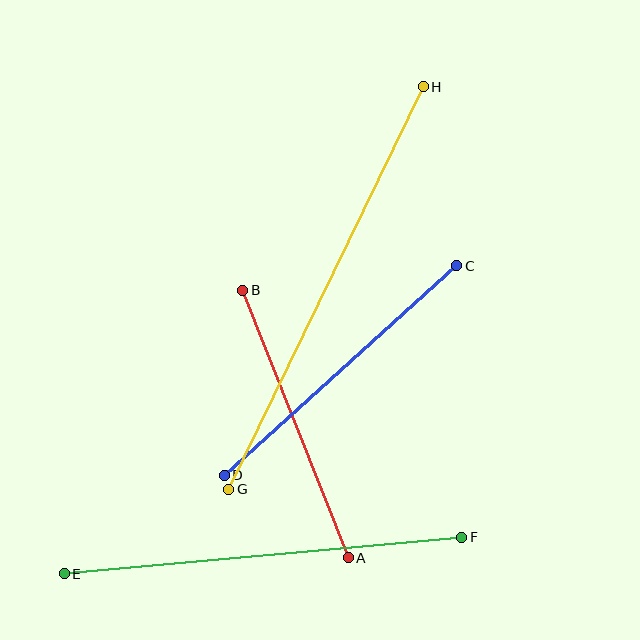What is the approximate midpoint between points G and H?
The midpoint is at approximately (326, 288) pixels.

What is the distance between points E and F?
The distance is approximately 399 pixels.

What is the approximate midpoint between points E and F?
The midpoint is at approximately (263, 556) pixels.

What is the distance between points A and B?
The distance is approximately 288 pixels.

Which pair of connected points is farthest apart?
Points G and H are farthest apart.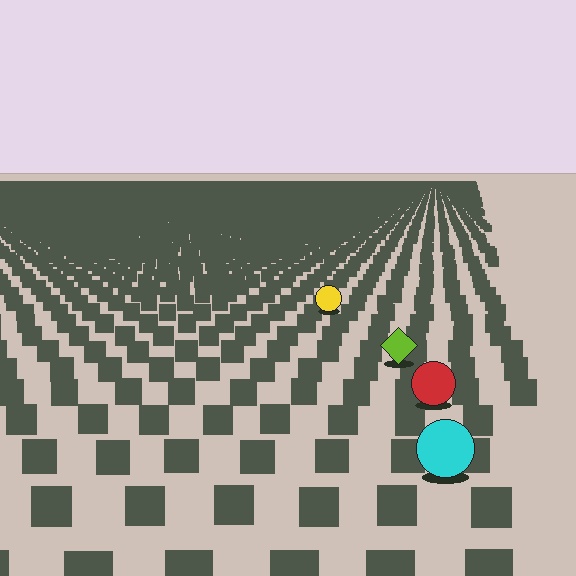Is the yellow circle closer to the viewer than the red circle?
No. The red circle is closer — you can tell from the texture gradient: the ground texture is coarser near it.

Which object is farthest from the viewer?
The yellow circle is farthest from the viewer. It appears smaller and the ground texture around it is denser.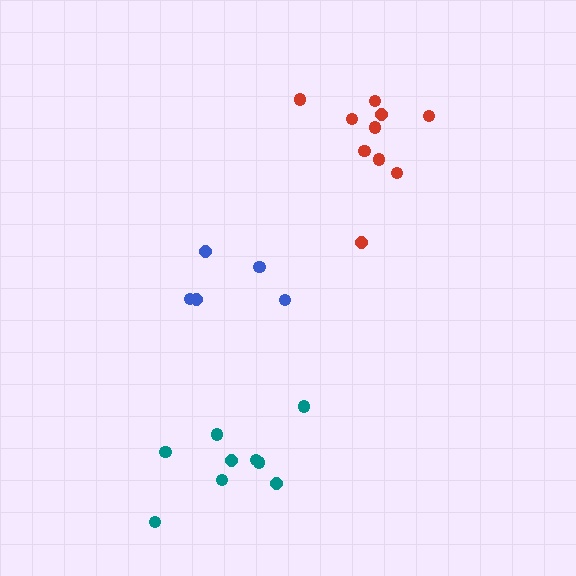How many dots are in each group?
Group 1: 5 dots, Group 2: 10 dots, Group 3: 9 dots (24 total).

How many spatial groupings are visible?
There are 3 spatial groupings.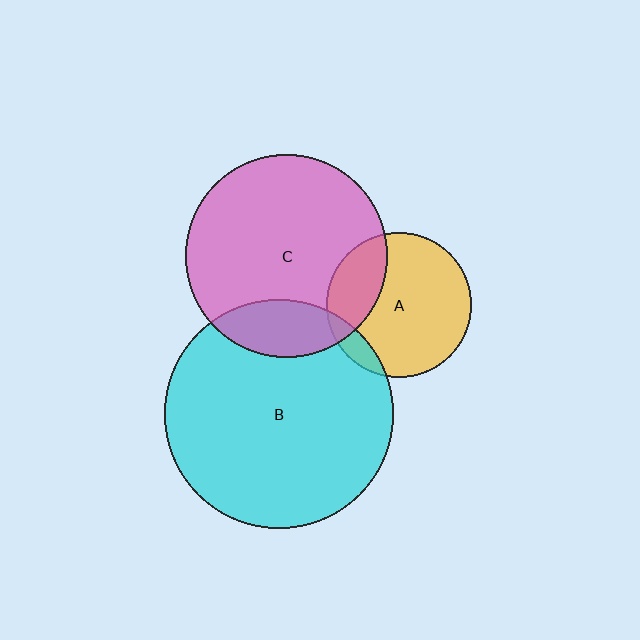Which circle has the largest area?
Circle B (cyan).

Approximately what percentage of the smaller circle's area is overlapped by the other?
Approximately 20%.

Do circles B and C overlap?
Yes.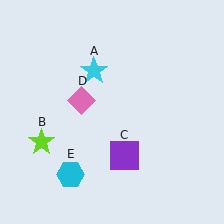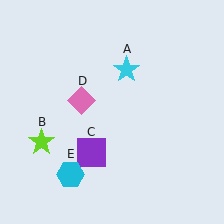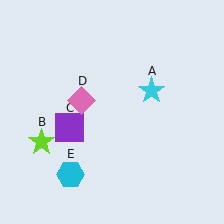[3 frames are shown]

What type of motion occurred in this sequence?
The cyan star (object A), purple square (object C) rotated clockwise around the center of the scene.